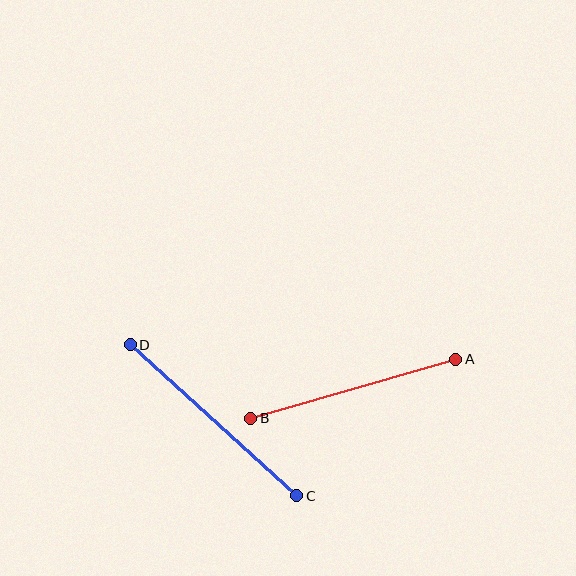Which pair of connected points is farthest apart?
Points C and D are farthest apart.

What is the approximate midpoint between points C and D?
The midpoint is at approximately (214, 420) pixels.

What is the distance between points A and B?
The distance is approximately 213 pixels.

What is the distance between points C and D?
The distance is approximately 225 pixels.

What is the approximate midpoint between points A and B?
The midpoint is at approximately (353, 389) pixels.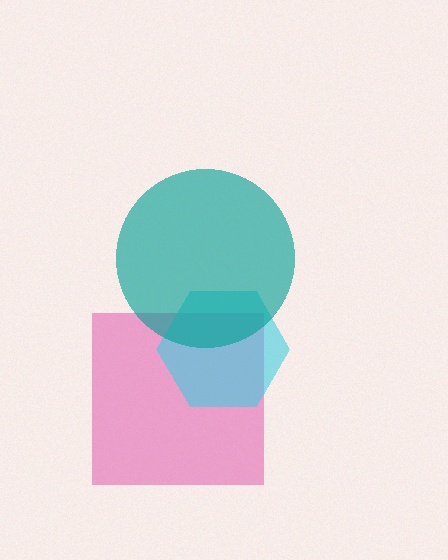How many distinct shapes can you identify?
There are 3 distinct shapes: a magenta square, a cyan hexagon, a teal circle.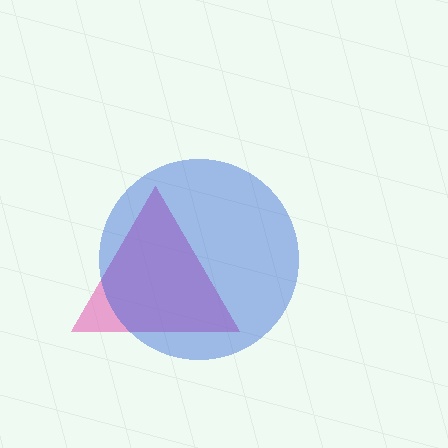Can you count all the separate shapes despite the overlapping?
Yes, there are 2 separate shapes.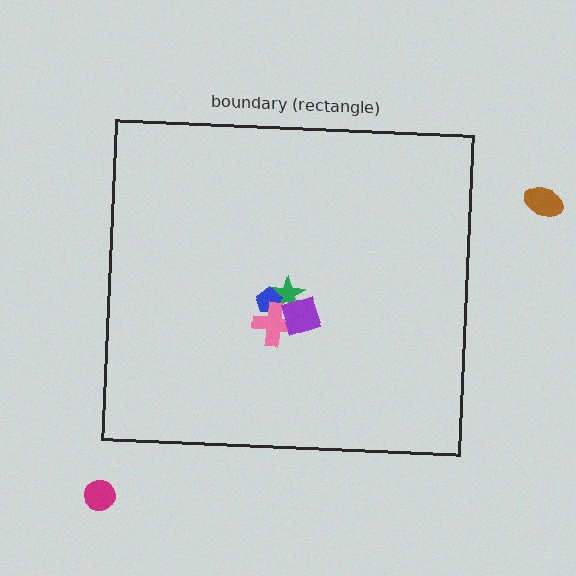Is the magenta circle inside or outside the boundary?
Outside.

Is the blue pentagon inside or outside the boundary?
Inside.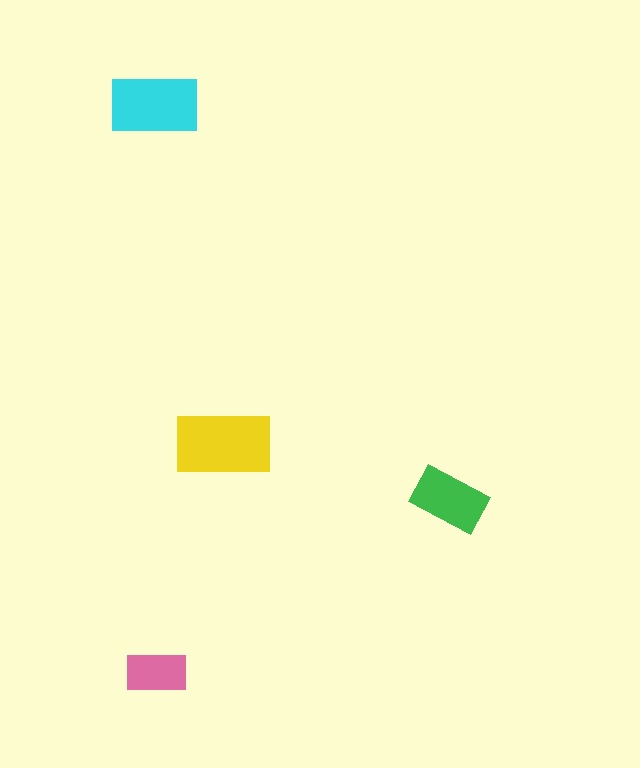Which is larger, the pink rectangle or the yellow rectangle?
The yellow one.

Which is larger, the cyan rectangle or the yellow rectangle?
The yellow one.